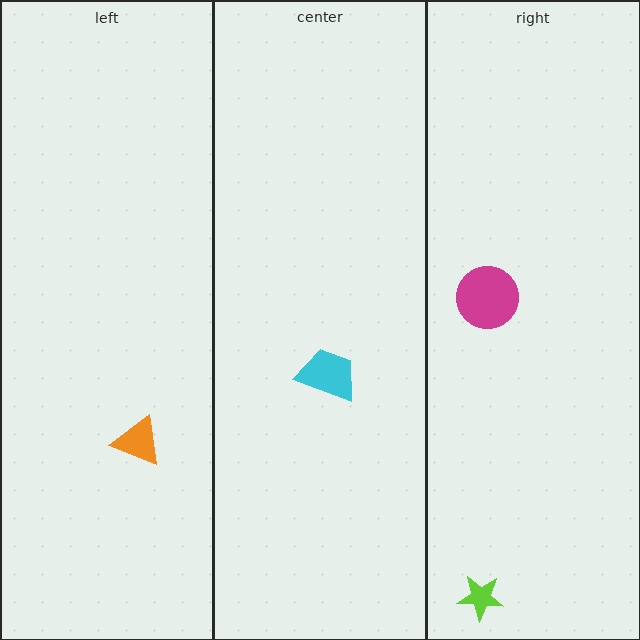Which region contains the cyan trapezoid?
The center region.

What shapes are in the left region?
The orange triangle.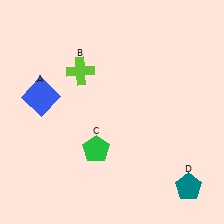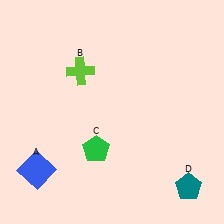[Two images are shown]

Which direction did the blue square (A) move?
The blue square (A) moved down.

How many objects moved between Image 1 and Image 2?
1 object moved between the two images.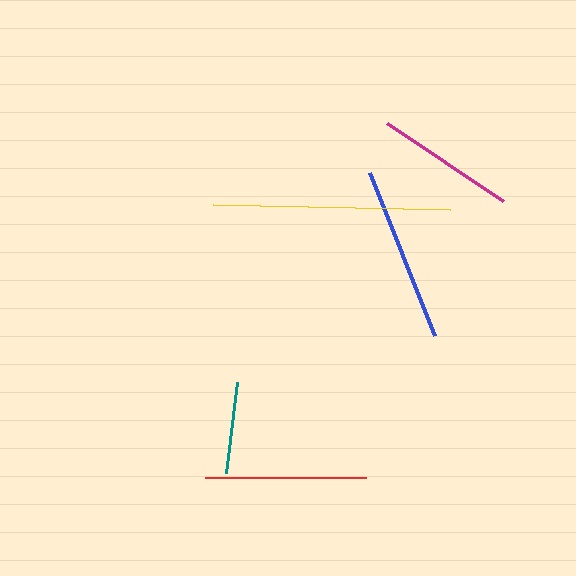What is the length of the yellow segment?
The yellow segment is approximately 238 pixels long.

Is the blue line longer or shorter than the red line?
The blue line is longer than the red line.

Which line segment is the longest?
The yellow line is the longest at approximately 238 pixels.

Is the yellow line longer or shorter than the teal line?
The yellow line is longer than the teal line.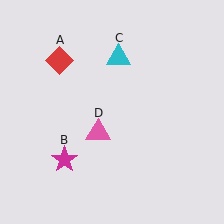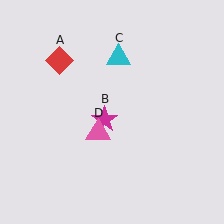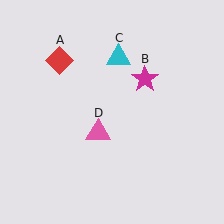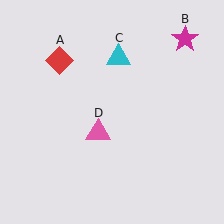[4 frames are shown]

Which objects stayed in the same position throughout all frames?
Red diamond (object A) and cyan triangle (object C) and pink triangle (object D) remained stationary.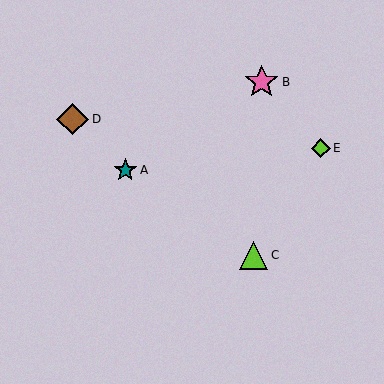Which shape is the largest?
The pink star (labeled B) is the largest.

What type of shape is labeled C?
Shape C is a lime triangle.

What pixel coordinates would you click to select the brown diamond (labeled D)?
Click at (73, 119) to select the brown diamond D.